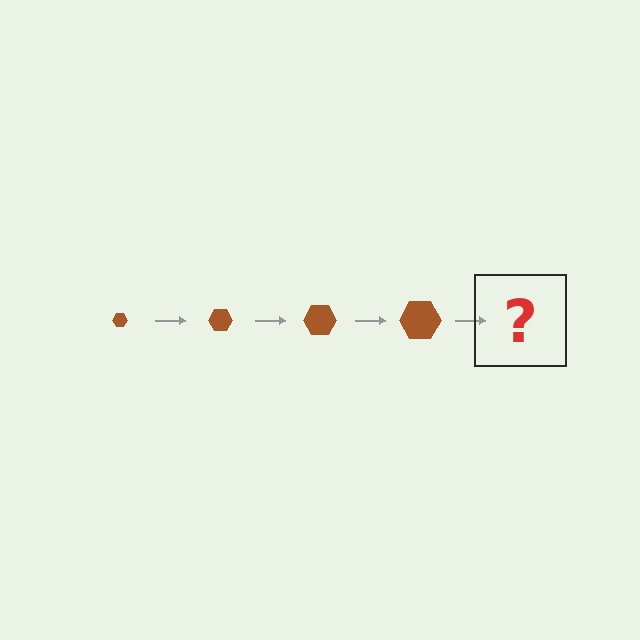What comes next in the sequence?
The next element should be a brown hexagon, larger than the previous one.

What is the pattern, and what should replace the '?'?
The pattern is that the hexagon gets progressively larger each step. The '?' should be a brown hexagon, larger than the previous one.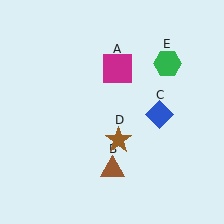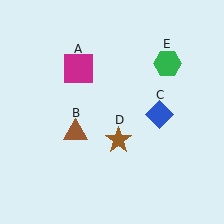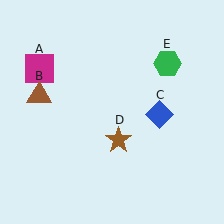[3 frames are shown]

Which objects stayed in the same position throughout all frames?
Blue diamond (object C) and brown star (object D) and green hexagon (object E) remained stationary.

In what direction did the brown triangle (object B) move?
The brown triangle (object B) moved up and to the left.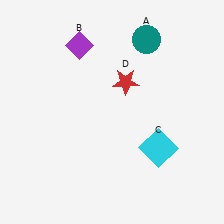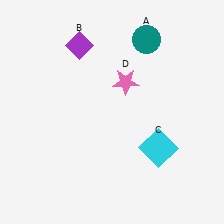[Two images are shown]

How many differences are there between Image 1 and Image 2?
There is 1 difference between the two images.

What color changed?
The star (D) changed from red in Image 1 to pink in Image 2.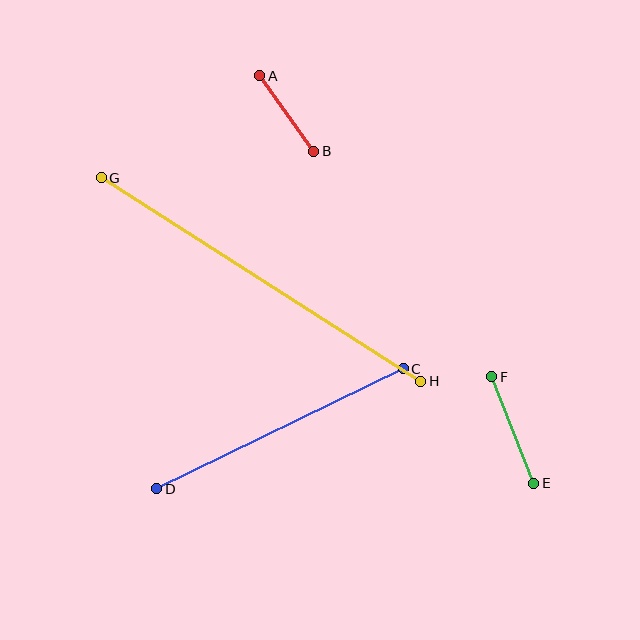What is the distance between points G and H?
The distance is approximately 379 pixels.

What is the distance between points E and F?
The distance is approximately 115 pixels.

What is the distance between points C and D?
The distance is approximately 274 pixels.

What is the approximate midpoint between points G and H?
The midpoint is at approximately (261, 280) pixels.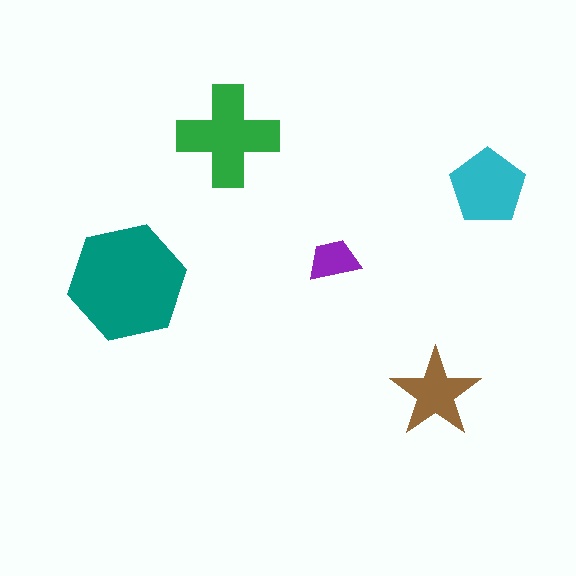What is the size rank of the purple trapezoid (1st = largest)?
5th.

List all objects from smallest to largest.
The purple trapezoid, the brown star, the cyan pentagon, the green cross, the teal hexagon.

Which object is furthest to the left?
The teal hexagon is leftmost.